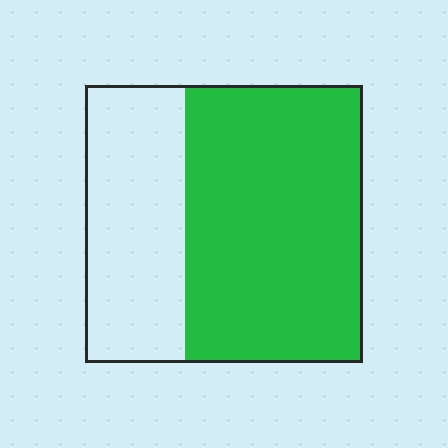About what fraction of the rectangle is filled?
About five eighths (5/8).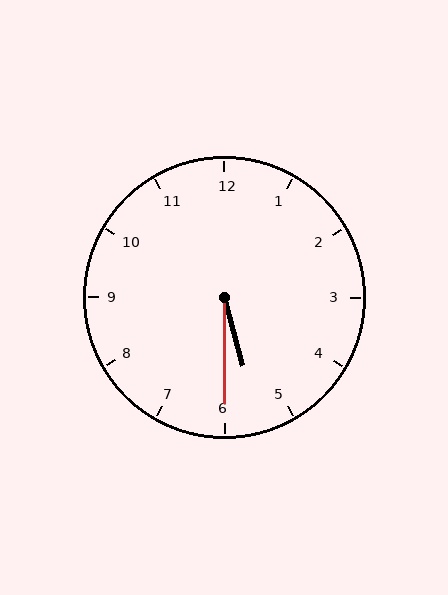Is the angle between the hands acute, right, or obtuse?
It is acute.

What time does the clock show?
5:30.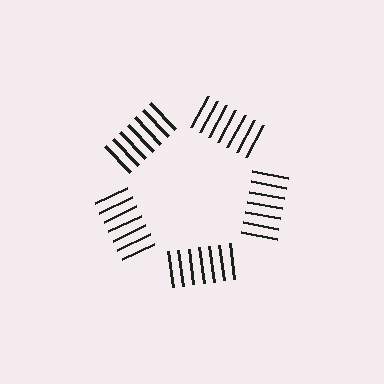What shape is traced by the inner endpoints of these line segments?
An illusory pentagon — the line segments terminate on its edges but no continuous stroke is drawn.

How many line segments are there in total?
35 — 7 along each of the 5 edges.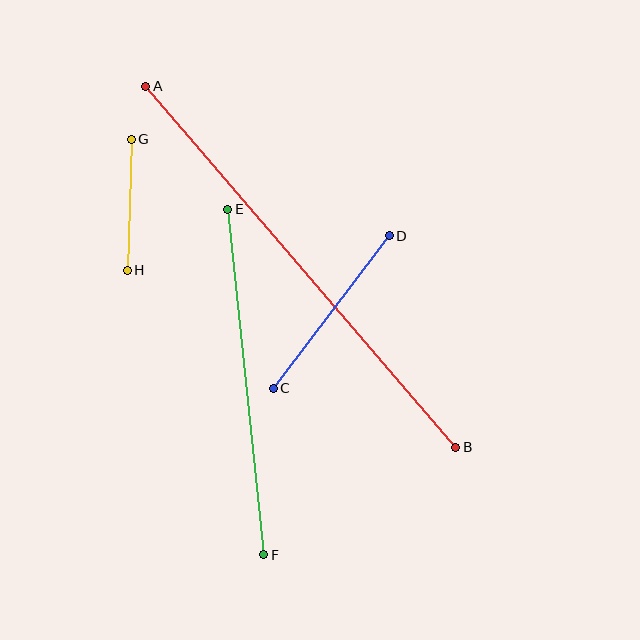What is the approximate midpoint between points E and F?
The midpoint is at approximately (246, 382) pixels.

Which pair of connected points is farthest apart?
Points A and B are farthest apart.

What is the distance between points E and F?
The distance is approximately 347 pixels.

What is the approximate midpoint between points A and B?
The midpoint is at approximately (301, 267) pixels.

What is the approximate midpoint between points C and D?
The midpoint is at approximately (331, 312) pixels.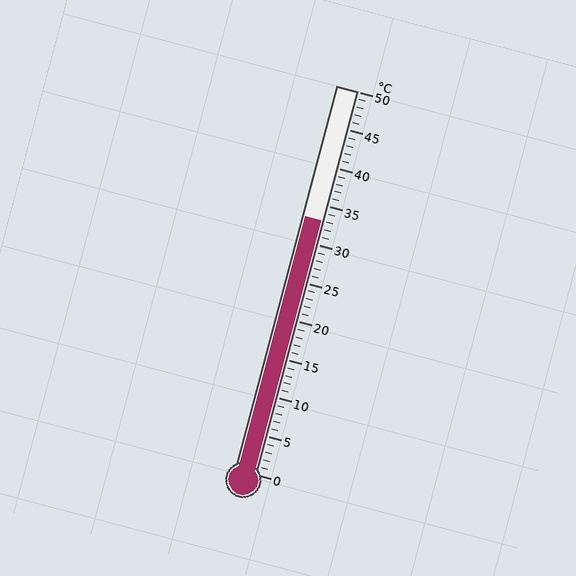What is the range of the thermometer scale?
The thermometer scale ranges from 0°C to 50°C.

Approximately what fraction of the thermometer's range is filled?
The thermometer is filled to approximately 65% of its range.